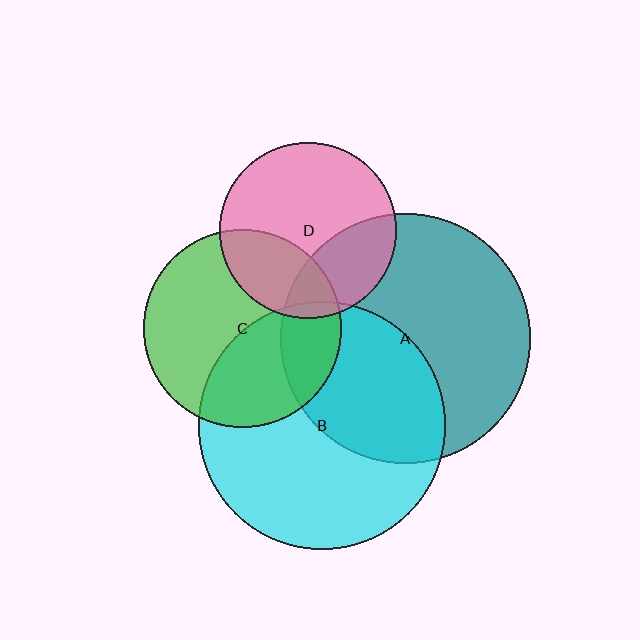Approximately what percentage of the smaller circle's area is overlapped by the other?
Approximately 40%.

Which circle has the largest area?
Circle A (teal).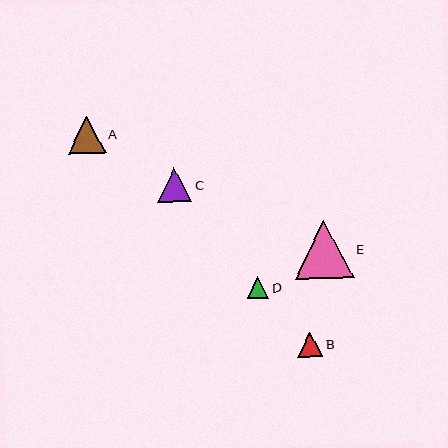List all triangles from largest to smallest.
From largest to smallest: E, A, C, B, D.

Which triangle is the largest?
Triangle E is the largest with a size of approximately 58 pixels.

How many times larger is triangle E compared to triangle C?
Triangle E is approximately 1.7 times the size of triangle C.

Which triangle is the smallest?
Triangle D is the smallest with a size of approximately 21 pixels.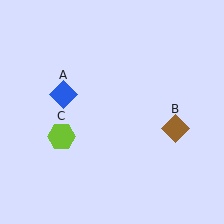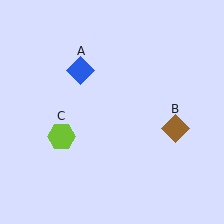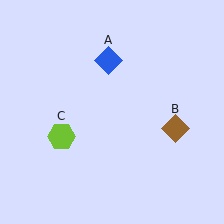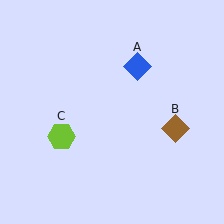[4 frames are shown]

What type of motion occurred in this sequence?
The blue diamond (object A) rotated clockwise around the center of the scene.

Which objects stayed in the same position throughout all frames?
Brown diamond (object B) and lime hexagon (object C) remained stationary.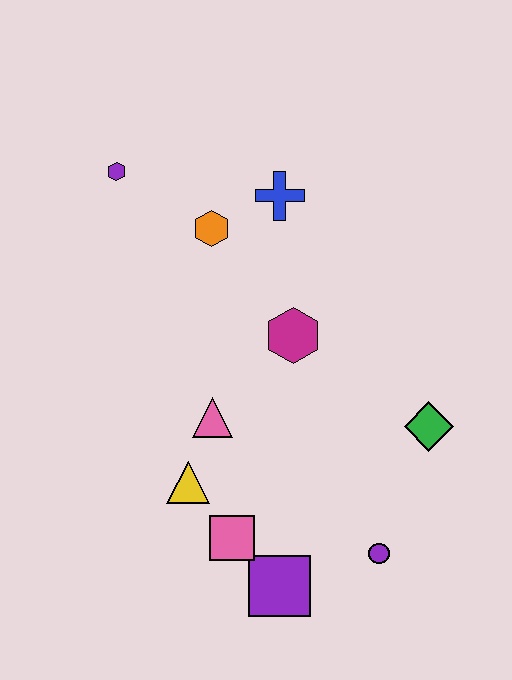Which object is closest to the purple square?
The pink square is closest to the purple square.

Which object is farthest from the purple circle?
The purple hexagon is farthest from the purple circle.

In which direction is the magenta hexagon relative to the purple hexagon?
The magenta hexagon is to the right of the purple hexagon.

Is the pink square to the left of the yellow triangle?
No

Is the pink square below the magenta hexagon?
Yes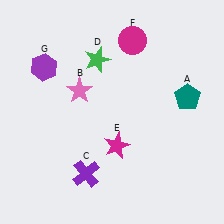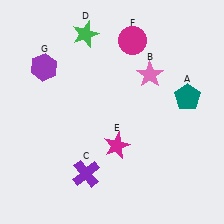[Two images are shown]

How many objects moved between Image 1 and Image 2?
2 objects moved between the two images.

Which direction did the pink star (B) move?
The pink star (B) moved right.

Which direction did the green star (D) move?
The green star (D) moved up.